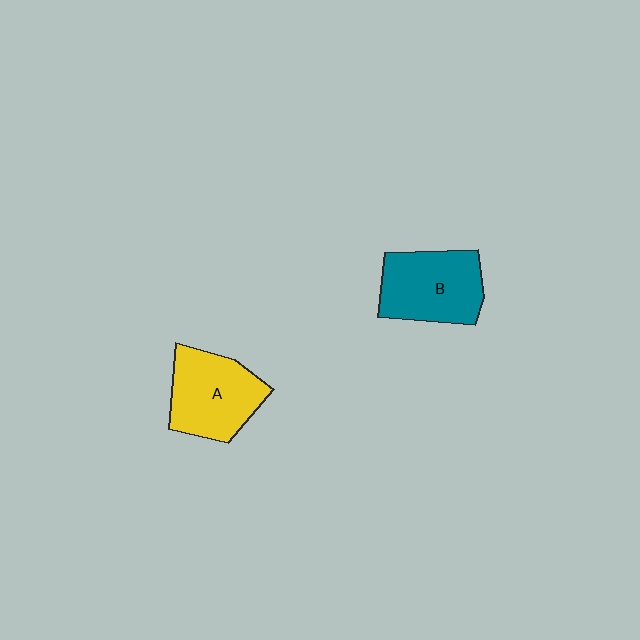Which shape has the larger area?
Shape B (teal).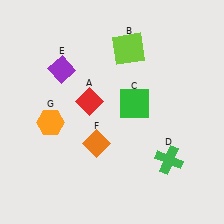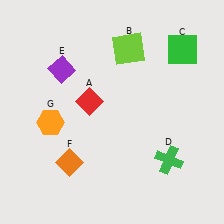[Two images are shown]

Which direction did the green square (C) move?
The green square (C) moved up.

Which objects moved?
The objects that moved are: the green square (C), the orange diamond (F).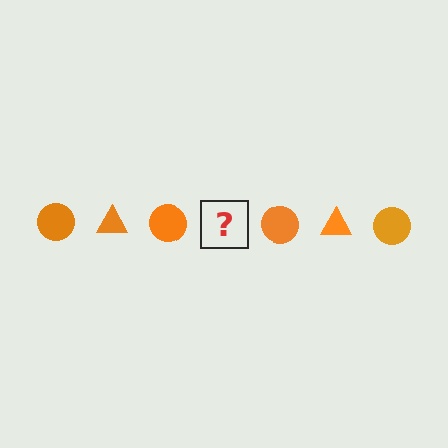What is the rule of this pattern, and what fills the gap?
The rule is that the pattern cycles through circle, triangle shapes in orange. The gap should be filled with an orange triangle.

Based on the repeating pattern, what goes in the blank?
The blank should be an orange triangle.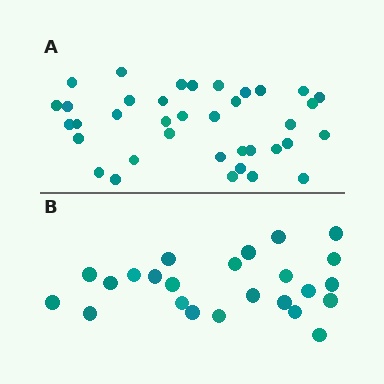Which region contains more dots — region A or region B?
Region A (the top region) has more dots.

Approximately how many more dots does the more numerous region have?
Region A has approximately 15 more dots than region B.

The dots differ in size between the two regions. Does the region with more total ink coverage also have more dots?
No. Region B has more total ink coverage because its dots are larger, but region A actually contains more individual dots. Total area can be misleading — the number of items is what matters here.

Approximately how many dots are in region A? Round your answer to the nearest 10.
About 40 dots. (The exact count is 37, which rounds to 40.)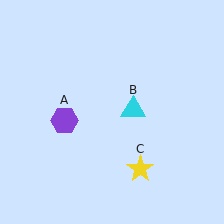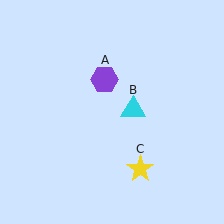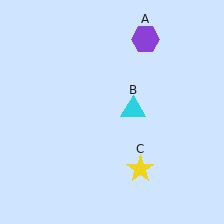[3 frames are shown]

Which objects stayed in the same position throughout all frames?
Cyan triangle (object B) and yellow star (object C) remained stationary.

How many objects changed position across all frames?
1 object changed position: purple hexagon (object A).